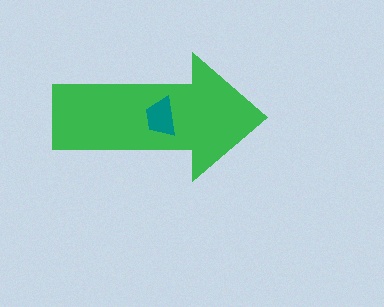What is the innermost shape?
The teal trapezoid.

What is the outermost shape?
The green arrow.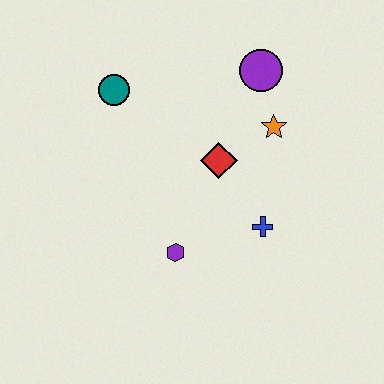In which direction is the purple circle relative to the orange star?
The purple circle is above the orange star.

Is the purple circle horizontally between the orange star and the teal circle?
Yes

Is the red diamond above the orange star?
No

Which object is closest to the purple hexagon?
The blue cross is closest to the purple hexagon.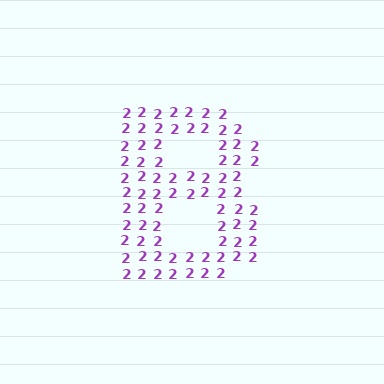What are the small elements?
The small elements are digit 2's.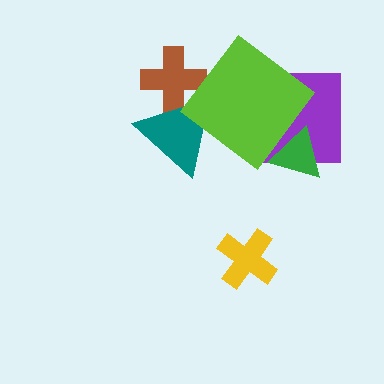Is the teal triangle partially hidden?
Yes, it is partially covered by another shape.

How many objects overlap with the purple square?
2 objects overlap with the purple square.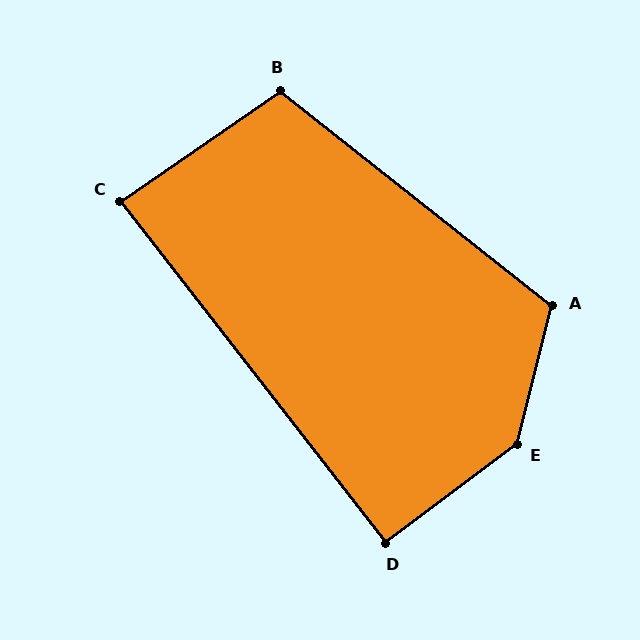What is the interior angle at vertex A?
Approximately 114 degrees (obtuse).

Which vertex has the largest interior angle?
E, at approximately 141 degrees.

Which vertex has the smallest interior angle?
C, at approximately 87 degrees.